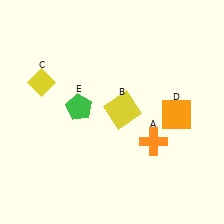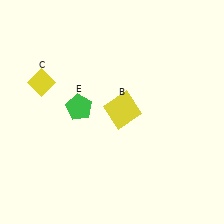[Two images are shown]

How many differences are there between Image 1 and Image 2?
There are 2 differences between the two images.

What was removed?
The orange cross (A), the orange square (D) were removed in Image 2.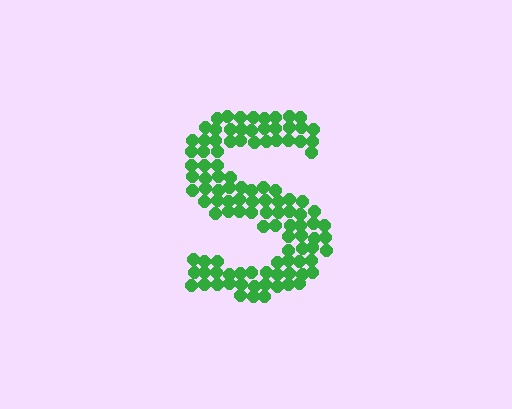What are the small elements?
The small elements are circles.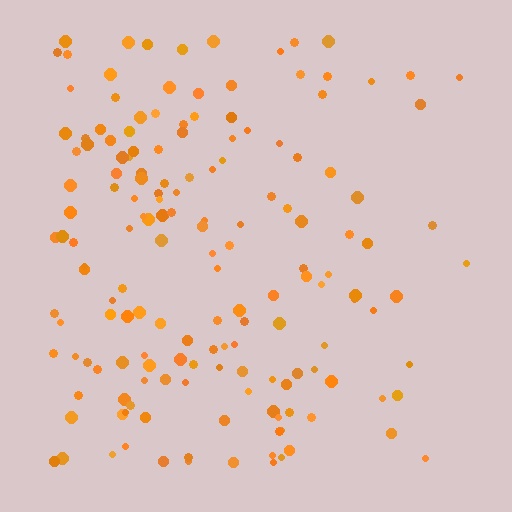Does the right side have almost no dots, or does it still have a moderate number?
Still a moderate number, just noticeably fewer than the left.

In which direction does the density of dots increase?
From right to left, with the left side densest.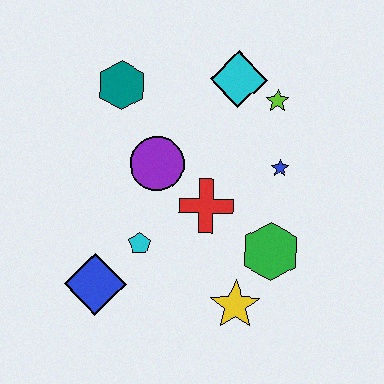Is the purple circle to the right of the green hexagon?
No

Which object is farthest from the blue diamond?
The lime star is farthest from the blue diamond.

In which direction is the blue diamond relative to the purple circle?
The blue diamond is below the purple circle.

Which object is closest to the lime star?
The cyan diamond is closest to the lime star.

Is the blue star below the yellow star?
No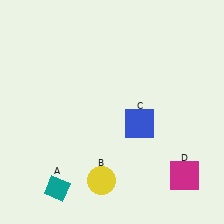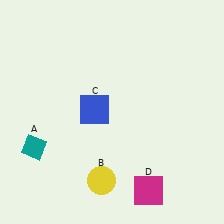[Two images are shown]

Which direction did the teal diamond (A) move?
The teal diamond (A) moved up.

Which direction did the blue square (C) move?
The blue square (C) moved left.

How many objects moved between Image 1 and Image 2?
3 objects moved between the two images.